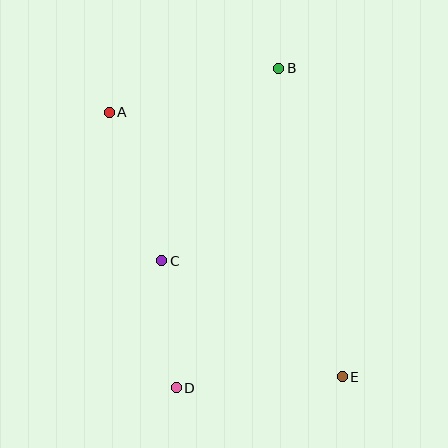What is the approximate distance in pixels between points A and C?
The distance between A and C is approximately 157 pixels.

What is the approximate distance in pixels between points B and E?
The distance between B and E is approximately 315 pixels.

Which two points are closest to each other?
Points C and D are closest to each other.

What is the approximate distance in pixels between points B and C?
The distance between B and C is approximately 225 pixels.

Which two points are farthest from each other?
Points A and E are farthest from each other.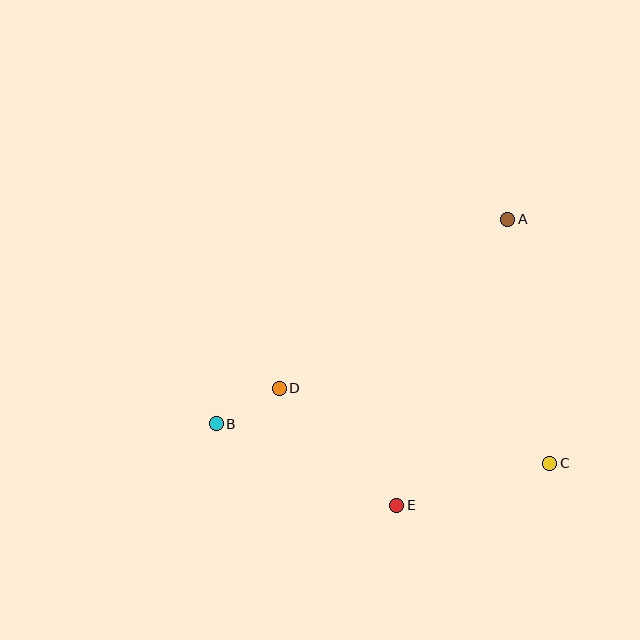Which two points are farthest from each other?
Points A and B are farthest from each other.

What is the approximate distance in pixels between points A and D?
The distance between A and D is approximately 284 pixels.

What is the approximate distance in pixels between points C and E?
The distance between C and E is approximately 159 pixels.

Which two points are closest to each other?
Points B and D are closest to each other.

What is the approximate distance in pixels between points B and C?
The distance between B and C is approximately 336 pixels.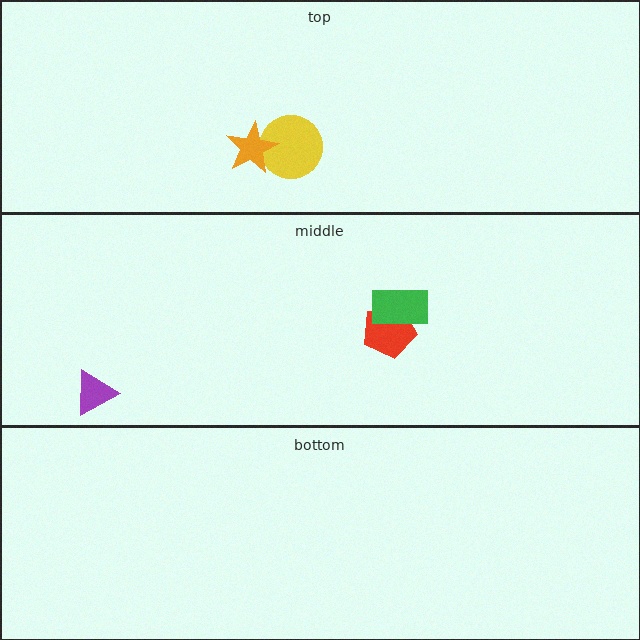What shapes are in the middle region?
The red pentagon, the purple triangle, the green rectangle.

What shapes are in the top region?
The yellow circle, the orange star.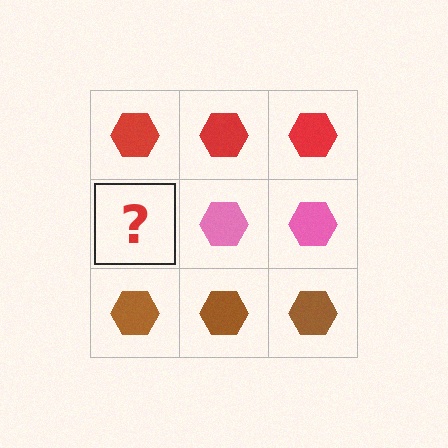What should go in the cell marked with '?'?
The missing cell should contain a pink hexagon.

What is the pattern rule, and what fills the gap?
The rule is that each row has a consistent color. The gap should be filled with a pink hexagon.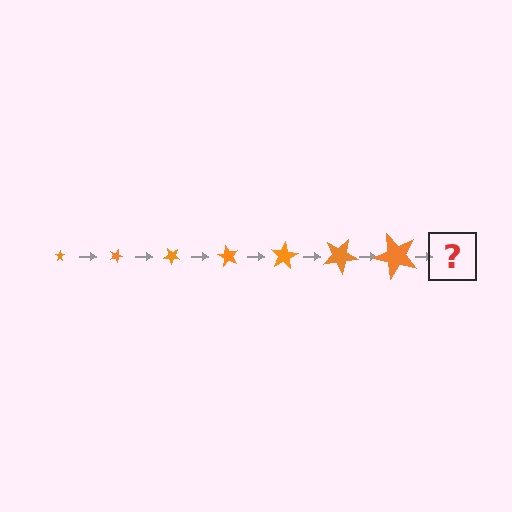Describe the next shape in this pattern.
It should be a star, larger than the previous one and rotated 140 degrees from the start.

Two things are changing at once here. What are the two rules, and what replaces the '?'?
The two rules are that the star grows larger each step and it rotates 20 degrees each step. The '?' should be a star, larger than the previous one and rotated 140 degrees from the start.